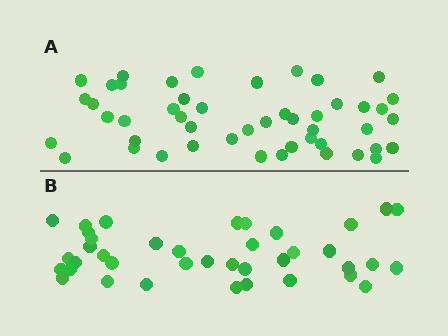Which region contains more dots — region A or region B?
Region A (the top region) has more dots.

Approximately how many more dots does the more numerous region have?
Region A has roughly 8 or so more dots than region B.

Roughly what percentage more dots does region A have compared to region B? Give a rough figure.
About 25% more.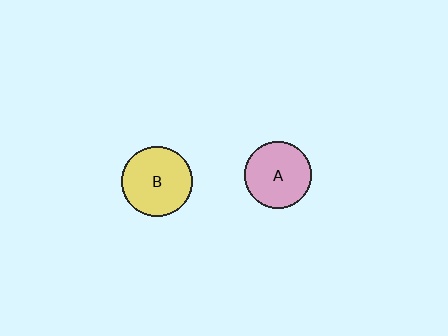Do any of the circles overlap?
No, none of the circles overlap.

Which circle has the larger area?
Circle B (yellow).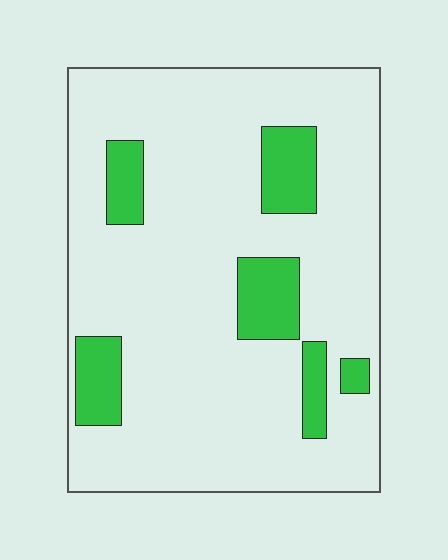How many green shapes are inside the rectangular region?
6.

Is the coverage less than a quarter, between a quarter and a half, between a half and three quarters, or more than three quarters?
Less than a quarter.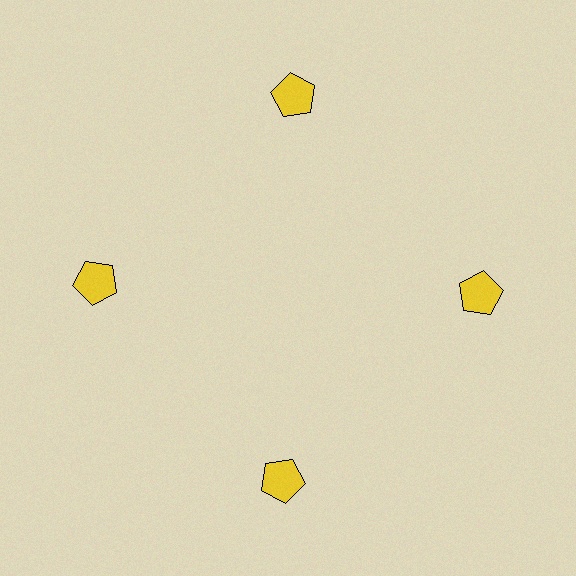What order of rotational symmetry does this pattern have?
This pattern has 4-fold rotational symmetry.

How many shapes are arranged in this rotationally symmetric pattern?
There are 4 shapes, arranged in 4 groups of 1.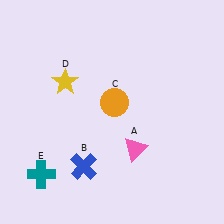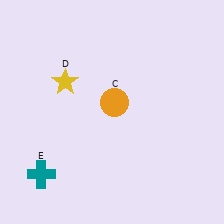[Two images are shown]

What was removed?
The blue cross (B), the pink triangle (A) were removed in Image 2.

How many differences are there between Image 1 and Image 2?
There are 2 differences between the two images.